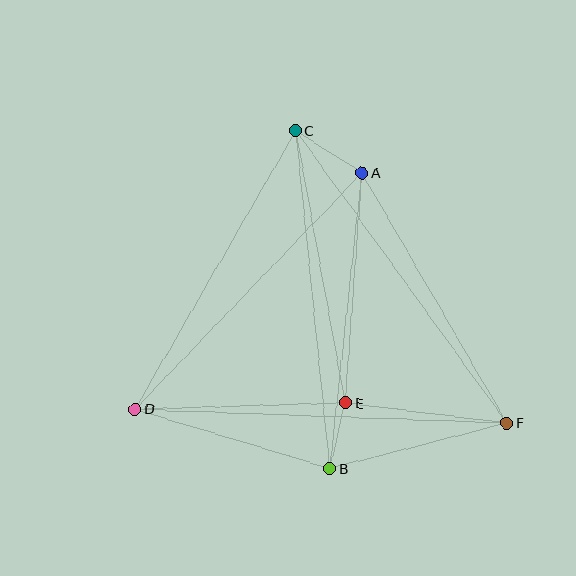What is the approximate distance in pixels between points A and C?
The distance between A and C is approximately 79 pixels.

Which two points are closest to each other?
Points B and E are closest to each other.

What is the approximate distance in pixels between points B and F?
The distance between B and F is approximately 183 pixels.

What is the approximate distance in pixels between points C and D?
The distance between C and D is approximately 321 pixels.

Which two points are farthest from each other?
Points D and F are farthest from each other.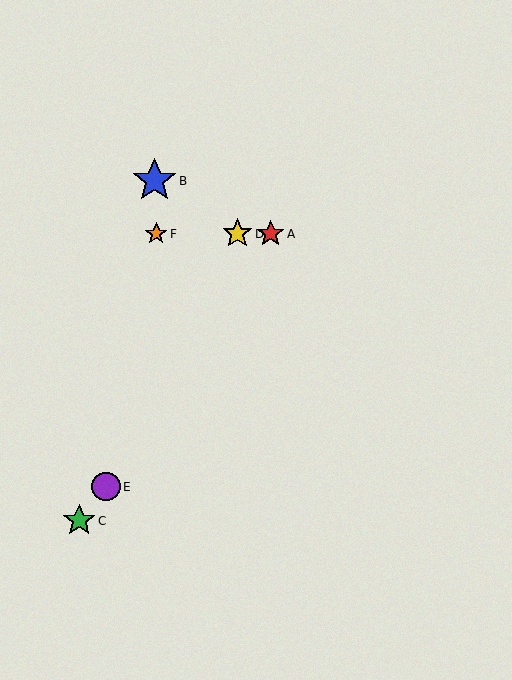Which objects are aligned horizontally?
Objects A, D, F are aligned horizontally.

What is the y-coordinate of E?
Object E is at y≈487.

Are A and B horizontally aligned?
No, A is at y≈234 and B is at y≈181.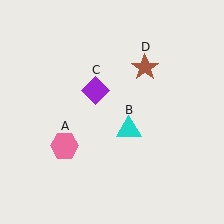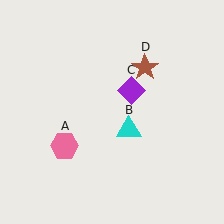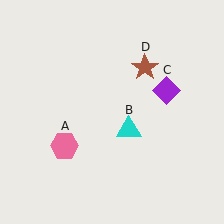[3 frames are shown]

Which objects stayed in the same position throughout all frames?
Pink hexagon (object A) and cyan triangle (object B) and brown star (object D) remained stationary.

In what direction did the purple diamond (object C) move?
The purple diamond (object C) moved right.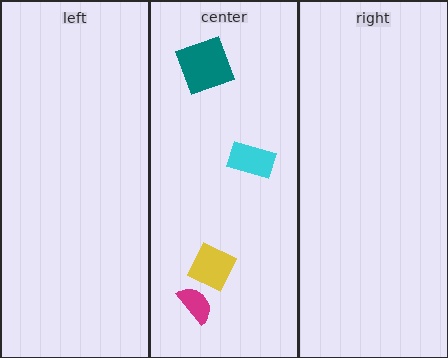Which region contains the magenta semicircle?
The center region.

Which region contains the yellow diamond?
The center region.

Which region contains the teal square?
The center region.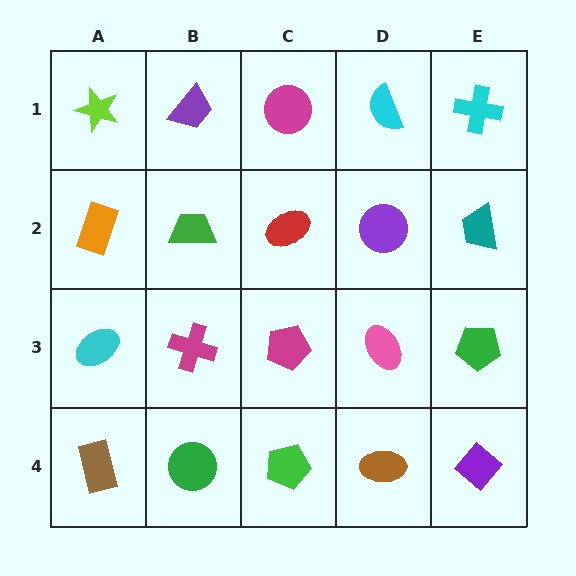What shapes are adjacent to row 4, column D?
A pink ellipse (row 3, column D), a green pentagon (row 4, column C), a purple diamond (row 4, column E).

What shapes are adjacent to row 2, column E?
A cyan cross (row 1, column E), a green pentagon (row 3, column E), a purple circle (row 2, column D).